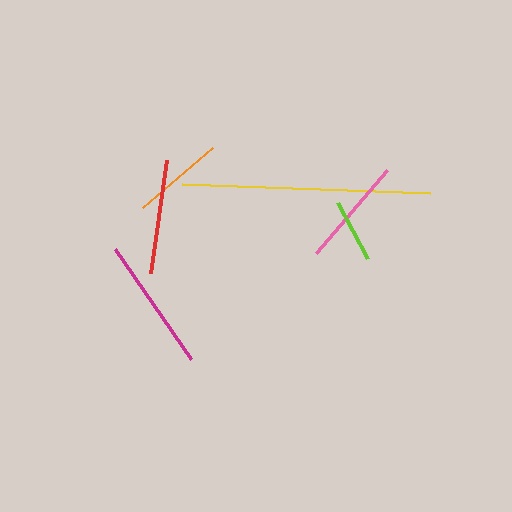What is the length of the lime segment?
The lime segment is approximately 63 pixels long.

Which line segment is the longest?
The yellow line is the longest at approximately 248 pixels.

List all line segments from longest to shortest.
From longest to shortest: yellow, magenta, red, pink, orange, lime.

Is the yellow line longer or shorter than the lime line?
The yellow line is longer than the lime line.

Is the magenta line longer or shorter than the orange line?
The magenta line is longer than the orange line.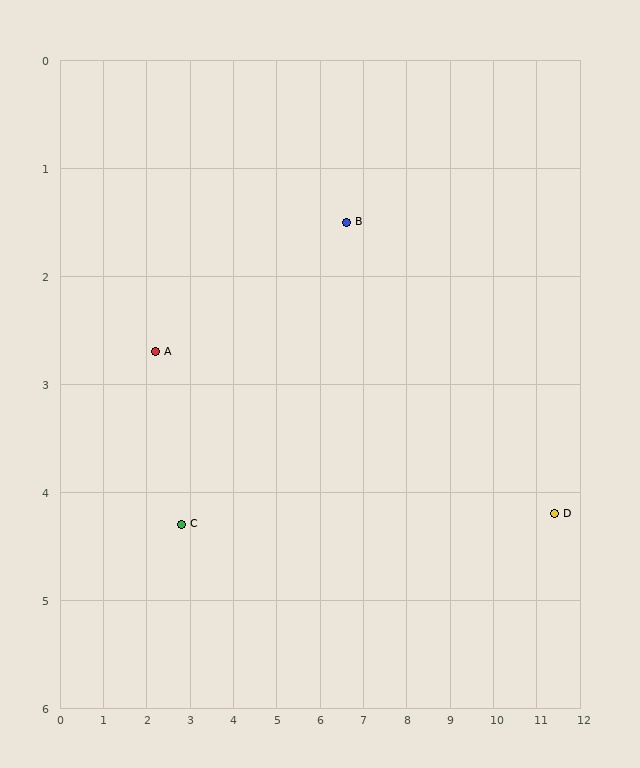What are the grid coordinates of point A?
Point A is at approximately (2.2, 2.7).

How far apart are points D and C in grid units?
Points D and C are about 8.6 grid units apart.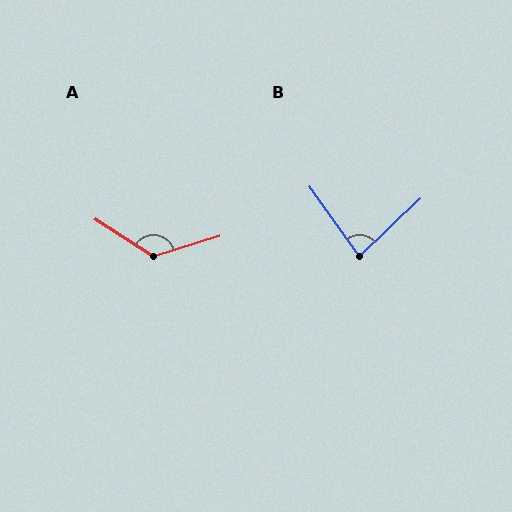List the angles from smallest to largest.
B (82°), A (130°).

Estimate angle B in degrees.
Approximately 82 degrees.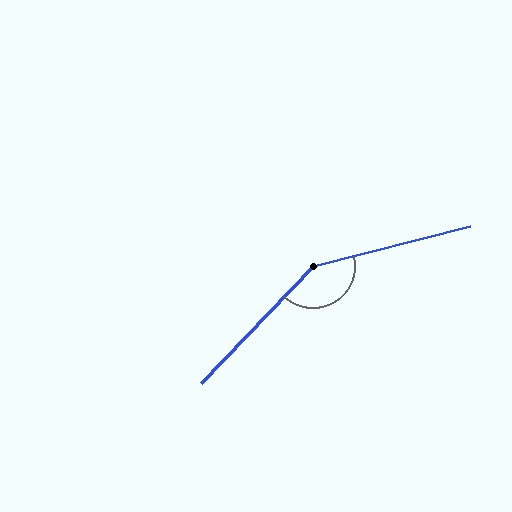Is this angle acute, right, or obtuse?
It is obtuse.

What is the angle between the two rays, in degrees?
Approximately 148 degrees.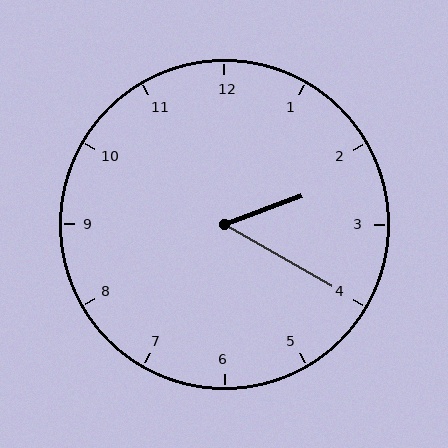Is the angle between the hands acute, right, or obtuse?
It is acute.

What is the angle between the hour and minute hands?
Approximately 50 degrees.